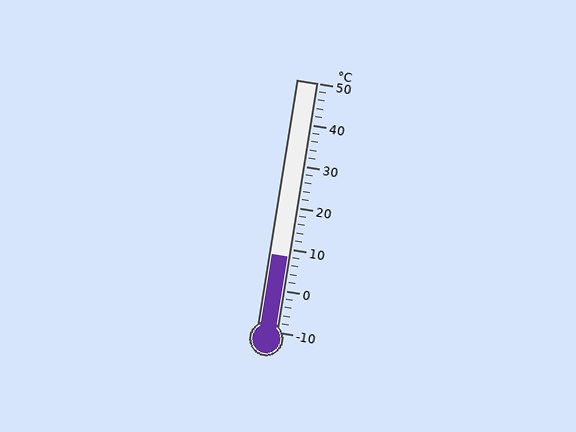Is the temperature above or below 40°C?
The temperature is below 40°C.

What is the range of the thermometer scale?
The thermometer scale ranges from -10°C to 50°C.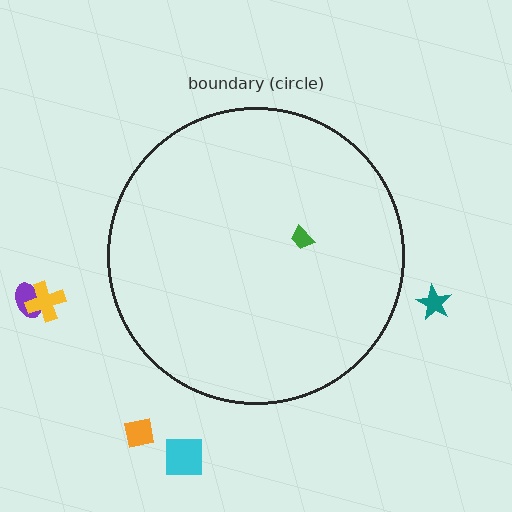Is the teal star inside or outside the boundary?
Outside.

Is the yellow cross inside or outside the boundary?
Outside.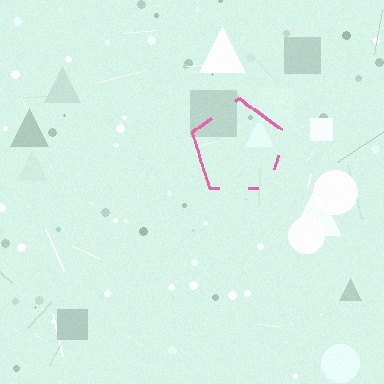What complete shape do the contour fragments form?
The contour fragments form a pentagon.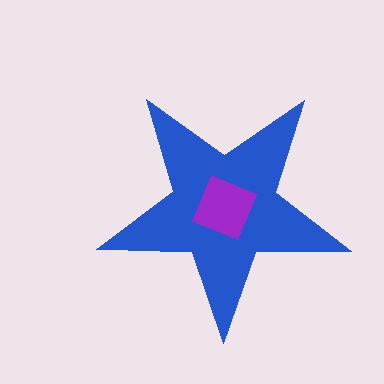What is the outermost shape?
The blue star.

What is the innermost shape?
The purple diamond.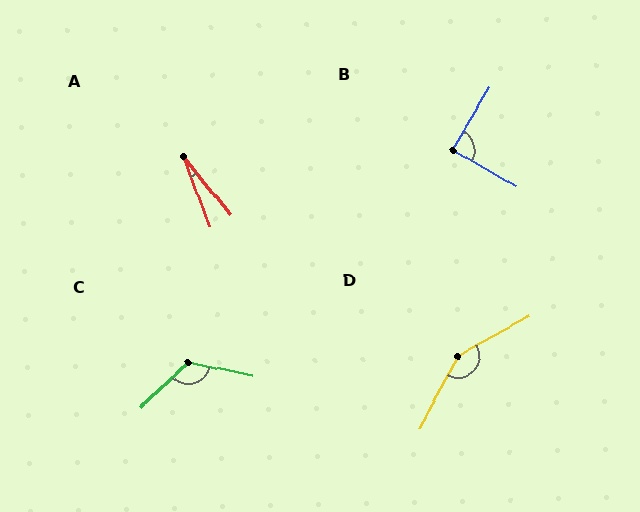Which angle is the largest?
D, at approximately 147 degrees.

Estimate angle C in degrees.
Approximately 125 degrees.